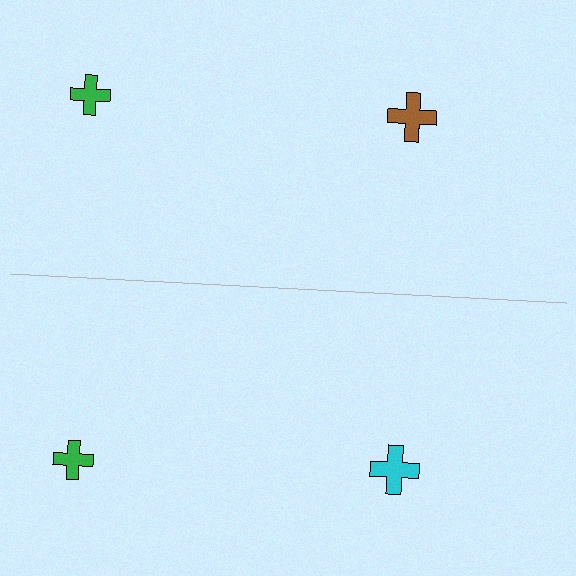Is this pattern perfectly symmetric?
No, the pattern is not perfectly symmetric. The cyan cross on the bottom side breaks the symmetry — its mirror counterpart is brown.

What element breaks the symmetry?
The cyan cross on the bottom side breaks the symmetry — its mirror counterpart is brown.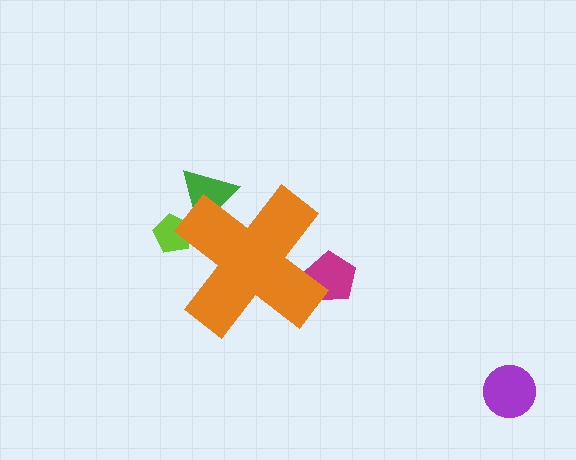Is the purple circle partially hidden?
No, the purple circle is fully visible.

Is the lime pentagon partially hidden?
Yes, the lime pentagon is partially hidden behind the orange cross.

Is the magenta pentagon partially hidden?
Yes, the magenta pentagon is partially hidden behind the orange cross.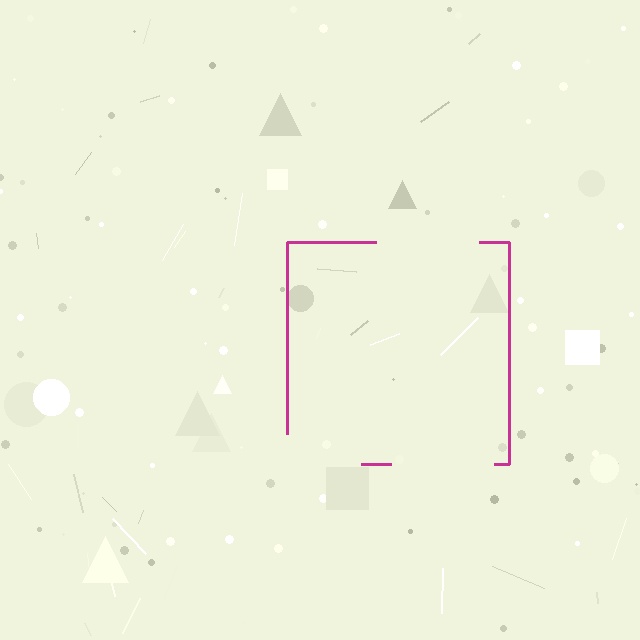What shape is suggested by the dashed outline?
The dashed outline suggests a square.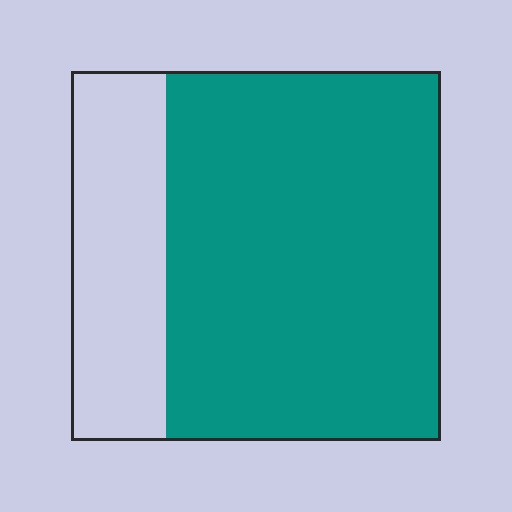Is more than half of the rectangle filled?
Yes.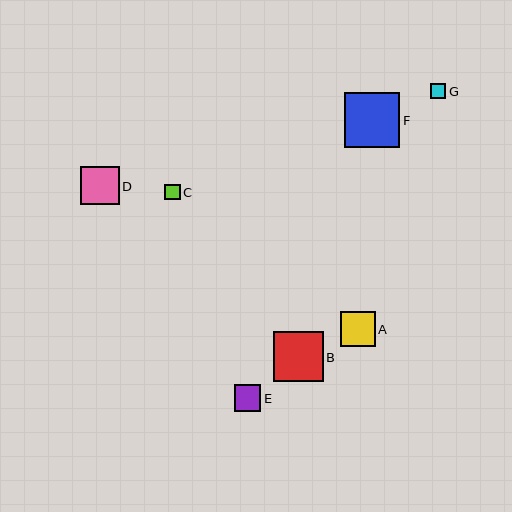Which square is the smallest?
Square G is the smallest with a size of approximately 15 pixels.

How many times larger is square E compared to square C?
Square E is approximately 1.7 times the size of square C.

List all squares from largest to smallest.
From largest to smallest: F, B, D, A, E, C, G.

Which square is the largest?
Square F is the largest with a size of approximately 55 pixels.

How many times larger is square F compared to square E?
Square F is approximately 2.1 times the size of square E.